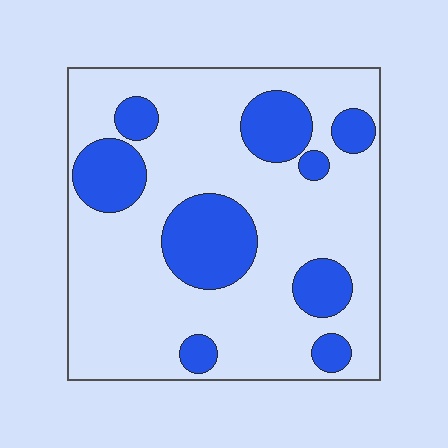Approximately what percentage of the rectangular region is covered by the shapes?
Approximately 25%.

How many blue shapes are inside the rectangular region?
9.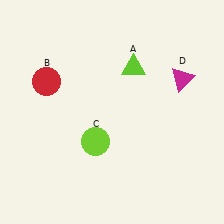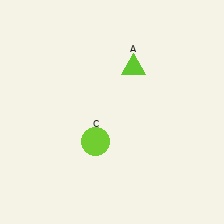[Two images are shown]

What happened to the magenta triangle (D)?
The magenta triangle (D) was removed in Image 2. It was in the top-right area of Image 1.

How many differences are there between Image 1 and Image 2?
There are 2 differences between the two images.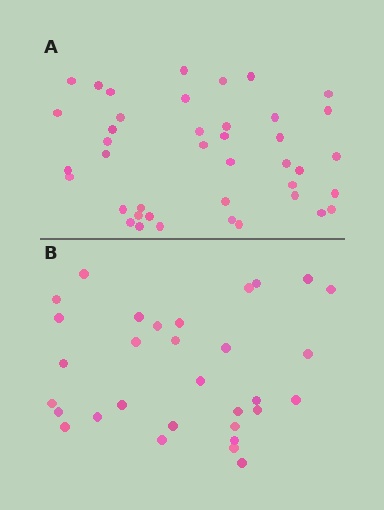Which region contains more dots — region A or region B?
Region A (the top region) has more dots.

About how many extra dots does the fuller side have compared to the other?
Region A has roughly 10 or so more dots than region B.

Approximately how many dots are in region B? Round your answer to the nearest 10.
About 30 dots. (The exact count is 31, which rounds to 30.)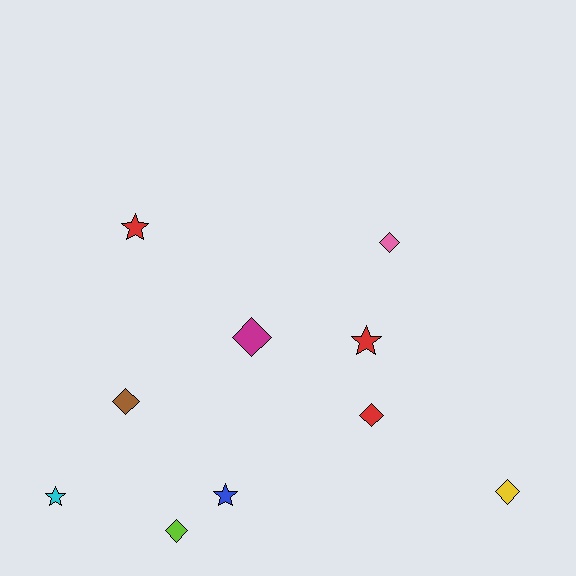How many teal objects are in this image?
There are no teal objects.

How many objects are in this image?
There are 10 objects.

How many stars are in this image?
There are 4 stars.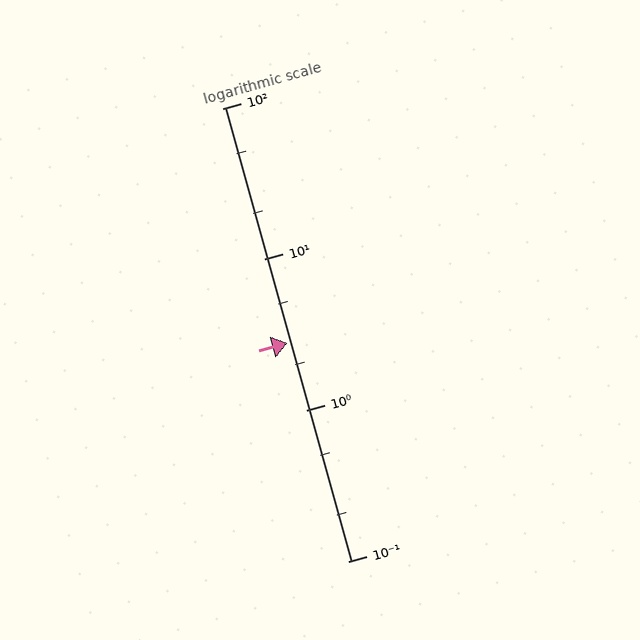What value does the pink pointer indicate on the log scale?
The pointer indicates approximately 2.8.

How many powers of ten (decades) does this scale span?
The scale spans 3 decades, from 0.1 to 100.